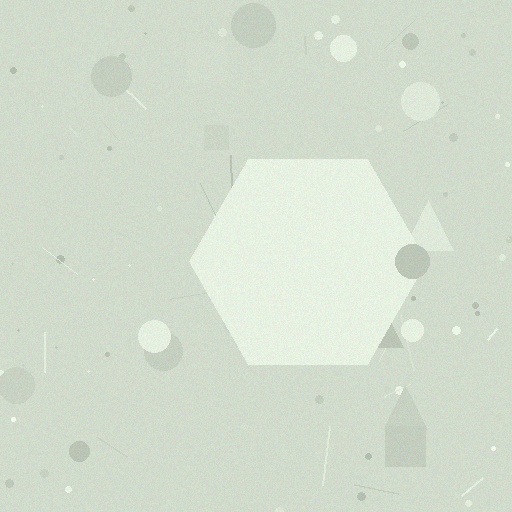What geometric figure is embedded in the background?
A hexagon is embedded in the background.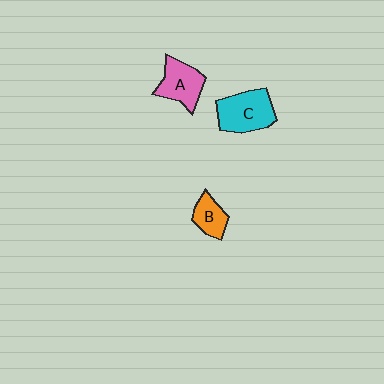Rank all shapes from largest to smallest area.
From largest to smallest: C (cyan), A (pink), B (orange).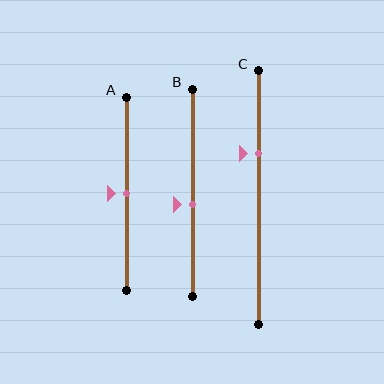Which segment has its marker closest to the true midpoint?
Segment A has its marker closest to the true midpoint.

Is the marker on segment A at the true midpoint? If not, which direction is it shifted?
Yes, the marker on segment A is at the true midpoint.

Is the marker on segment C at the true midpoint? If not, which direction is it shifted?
No, the marker on segment C is shifted upward by about 17% of the segment length.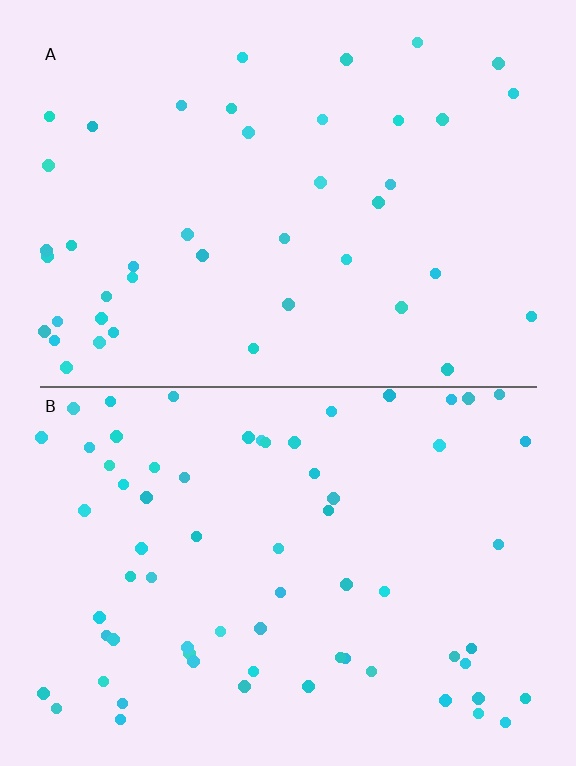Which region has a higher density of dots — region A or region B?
B (the bottom).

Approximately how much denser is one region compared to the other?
Approximately 1.6× — region B over region A.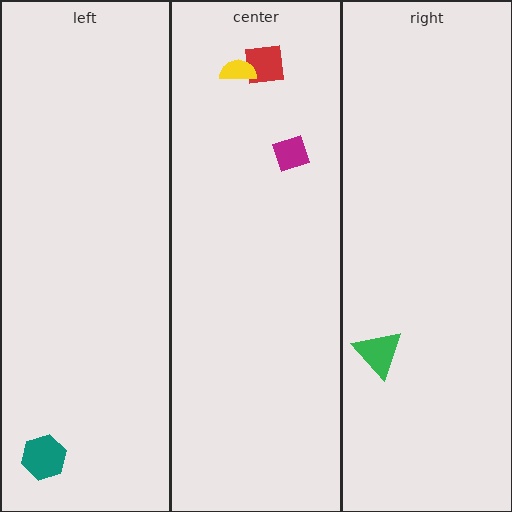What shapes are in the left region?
The teal hexagon.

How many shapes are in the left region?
1.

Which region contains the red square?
The center region.